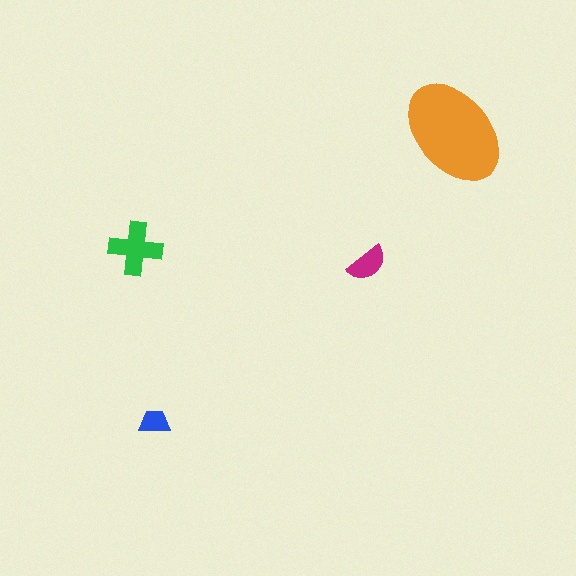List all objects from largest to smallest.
The orange ellipse, the green cross, the magenta semicircle, the blue trapezoid.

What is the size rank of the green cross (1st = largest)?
2nd.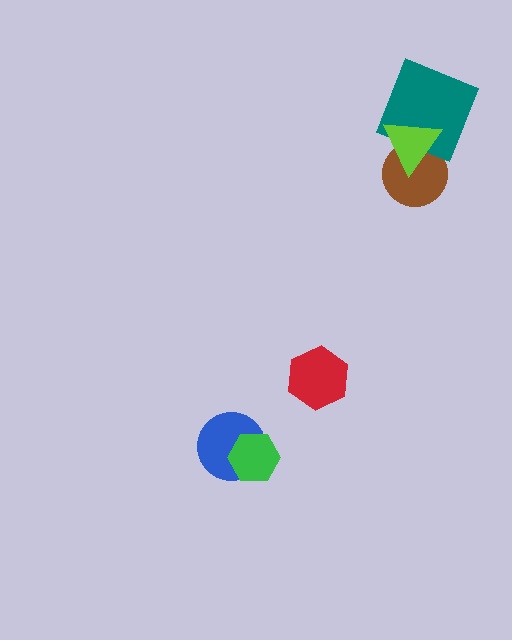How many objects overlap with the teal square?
1 object overlaps with the teal square.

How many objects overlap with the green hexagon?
1 object overlaps with the green hexagon.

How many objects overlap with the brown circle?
1 object overlaps with the brown circle.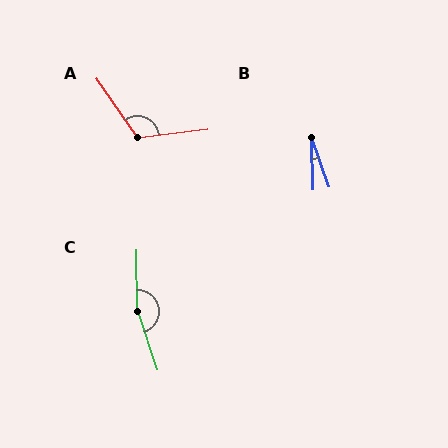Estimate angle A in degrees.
Approximately 118 degrees.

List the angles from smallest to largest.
B (17°), A (118°), C (163°).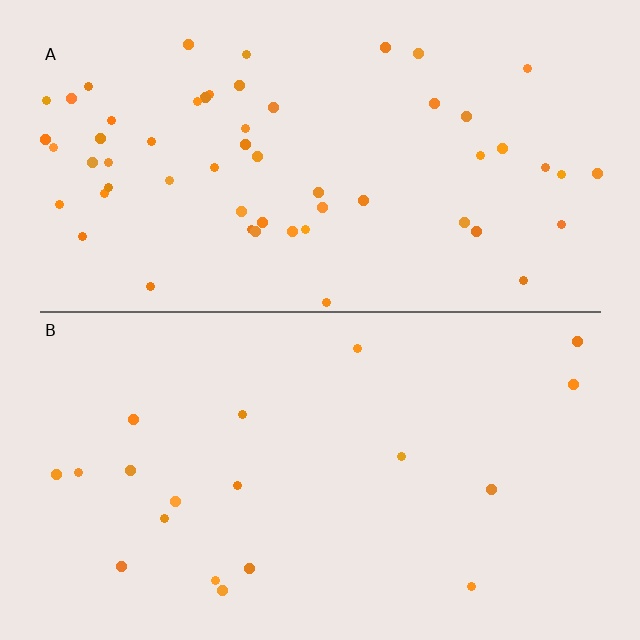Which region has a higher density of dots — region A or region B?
A (the top).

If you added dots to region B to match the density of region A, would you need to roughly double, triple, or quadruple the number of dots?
Approximately triple.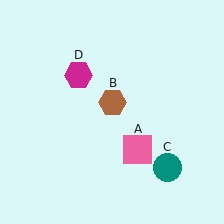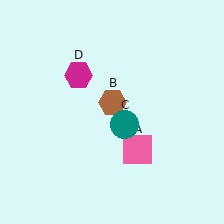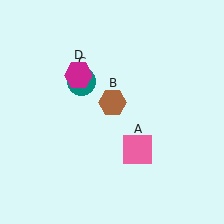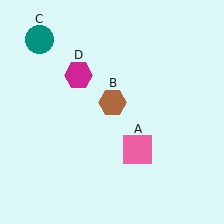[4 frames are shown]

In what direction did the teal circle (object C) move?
The teal circle (object C) moved up and to the left.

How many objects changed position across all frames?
1 object changed position: teal circle (object C).